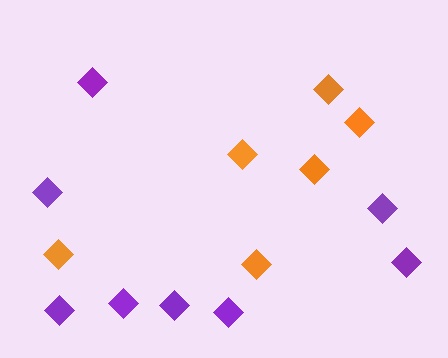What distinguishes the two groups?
There are 2 groups: one group of orange diamonds (6) and one group of purple diamonds (8).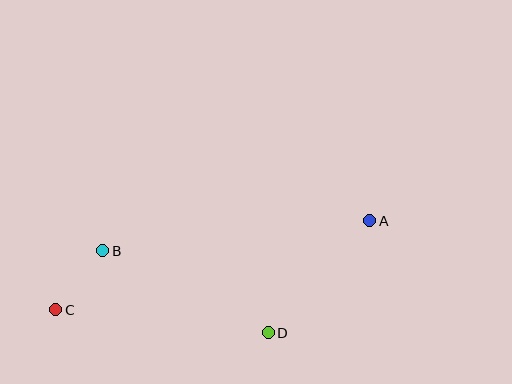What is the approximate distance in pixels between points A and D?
The distance between A and D is approximately 151 pixels.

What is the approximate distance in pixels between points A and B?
The distance between A and B is approximately 269 pixels.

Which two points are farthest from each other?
Points A and C are farthest from each other.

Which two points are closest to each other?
Points B and C are closest to each other.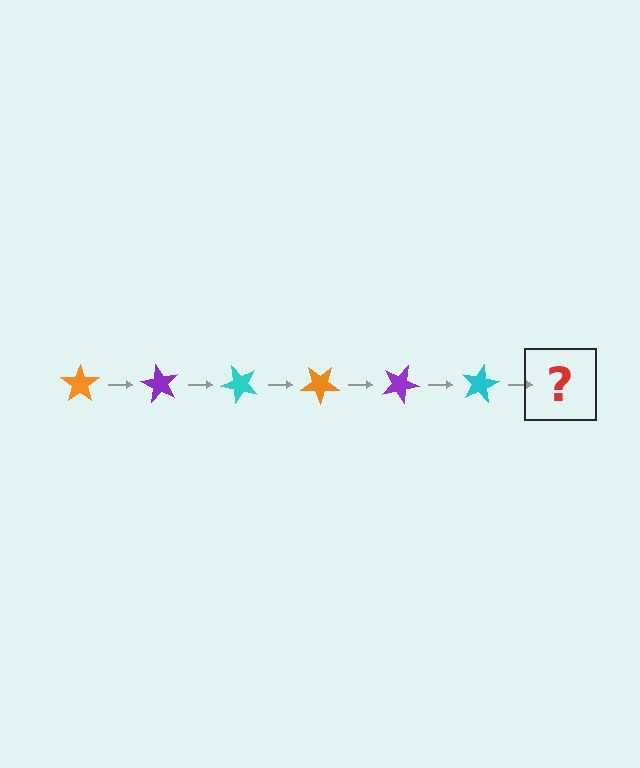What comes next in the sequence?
The next element should be an orange star, rotated 360 degrees from the start.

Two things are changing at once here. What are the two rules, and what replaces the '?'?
The two rules are that it rotates 60 degrees each step and the color cycles through orange, purple, and cyan. The '?' should be an orange star, rotated 360 degrees from the start.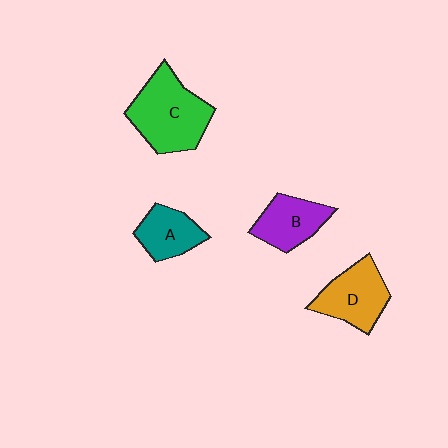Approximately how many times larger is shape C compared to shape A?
Approximately 1.8 times.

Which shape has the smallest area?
Shape A (teal).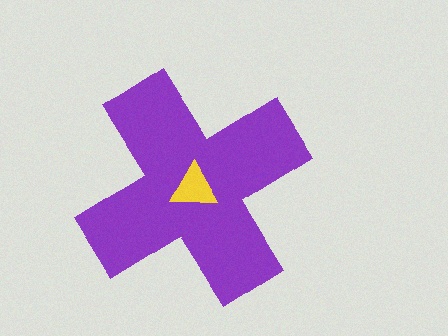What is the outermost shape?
The purple cross.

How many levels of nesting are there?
2.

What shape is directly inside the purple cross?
The yellow triangle.